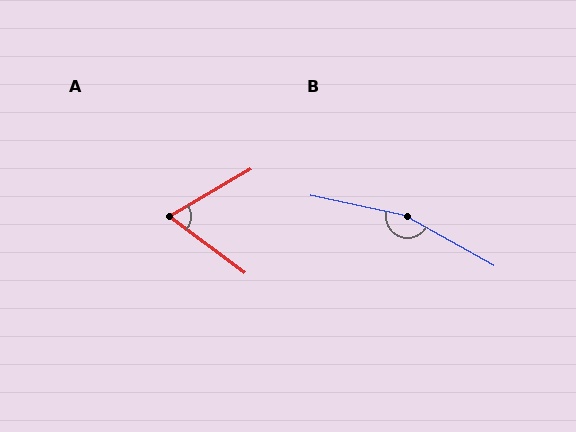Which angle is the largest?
B, at approximately 163 degrees.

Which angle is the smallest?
A, at approximately 67 degrees.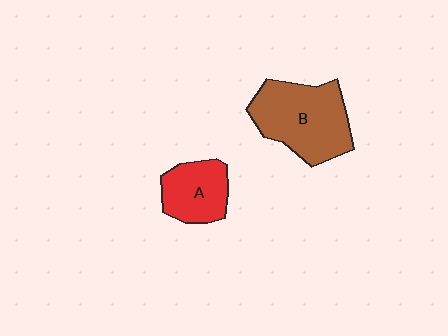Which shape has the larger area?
Shape B (brown).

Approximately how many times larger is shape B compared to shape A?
Approximately 1.7 times.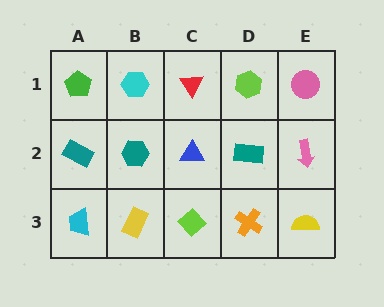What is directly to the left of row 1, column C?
A cyan hexagon.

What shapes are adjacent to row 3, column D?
A teal rectangle (row 2, column D), a lime diamond (row 3, column C), a yellow semicircle (row 3, column E).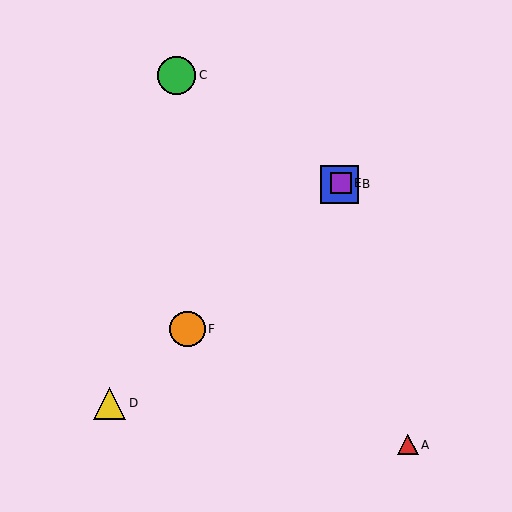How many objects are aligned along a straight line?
4 objects (B, D, E, F) are aligned along a straight line.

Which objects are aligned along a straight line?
Objects B, D, E, F are aligned along a straight line.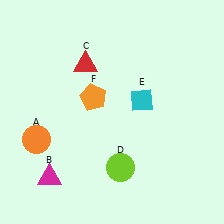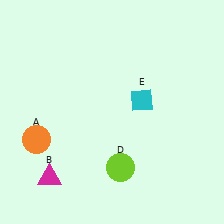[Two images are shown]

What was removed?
The orange pentagon (F), the red triangle (C) were removed in Image 2.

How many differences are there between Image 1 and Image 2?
There are 2 differences between the two images.